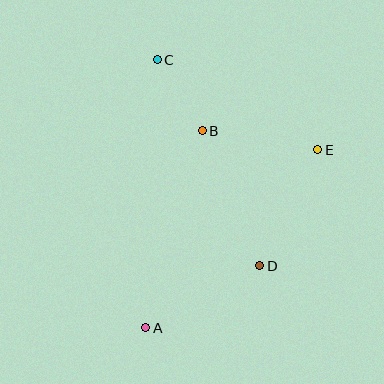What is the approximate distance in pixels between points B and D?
The distance between B and D is approximately 147 pixels.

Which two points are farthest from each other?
Points A and C are farthest from each other.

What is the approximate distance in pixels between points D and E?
The distance between D and E is approximately 130 pixels.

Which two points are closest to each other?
Points B and C are closest to each other.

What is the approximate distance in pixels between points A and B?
The distance between A and B is approximately 205 pixels.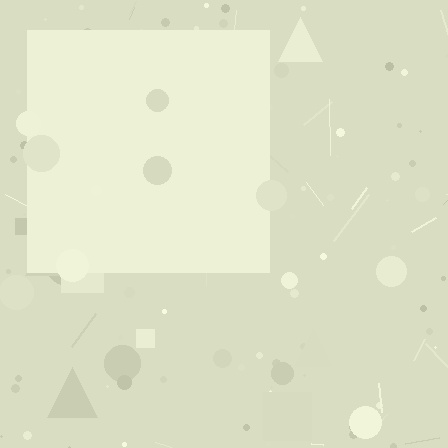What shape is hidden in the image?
A square is hidden in the image.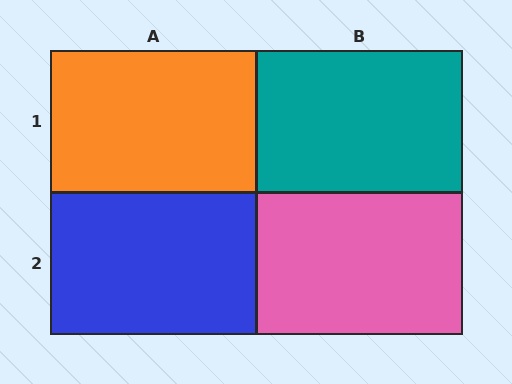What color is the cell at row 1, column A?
Orange.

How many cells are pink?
1 cell is pink.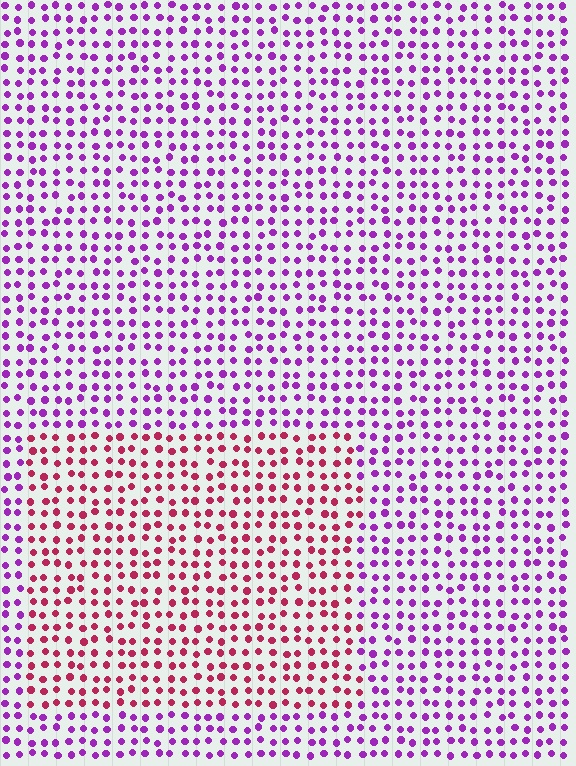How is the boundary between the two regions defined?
The boundary is defined purely by a slight shift in hue (about 50 degrees). Spacing, size, and orientation are identical on both sides.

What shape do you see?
I see a rectangle.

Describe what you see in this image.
The image is filled with small purple elements in a uniform arrangement. A rectangle-shaped region is visible where the elements are tinted to a slightly different hue, forming a subtle color boundary.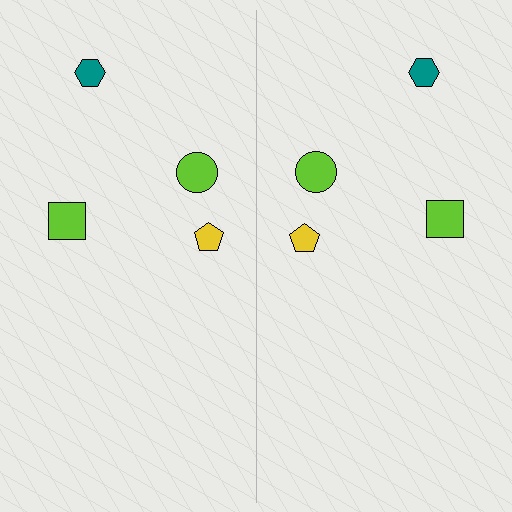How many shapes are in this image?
There are 8 shapes in this image.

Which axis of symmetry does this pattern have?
The pattern has a vertical axis of symmetry running through the center of the image.